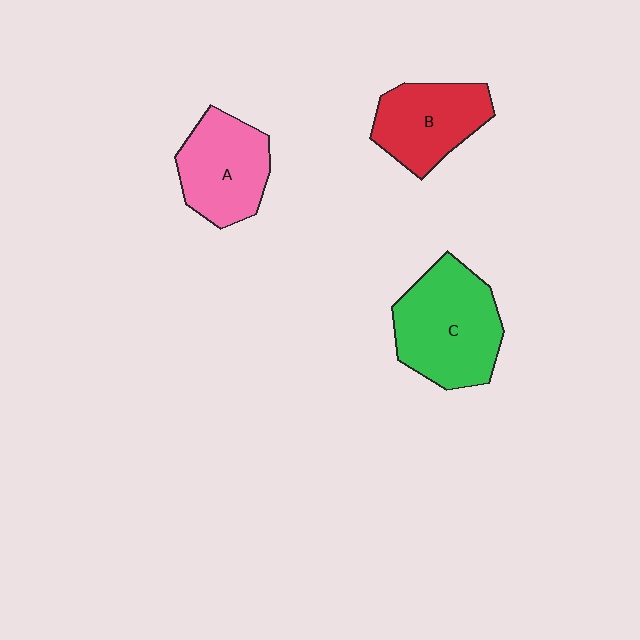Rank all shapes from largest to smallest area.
From largest to smallest: C (green), A (pink), B (red).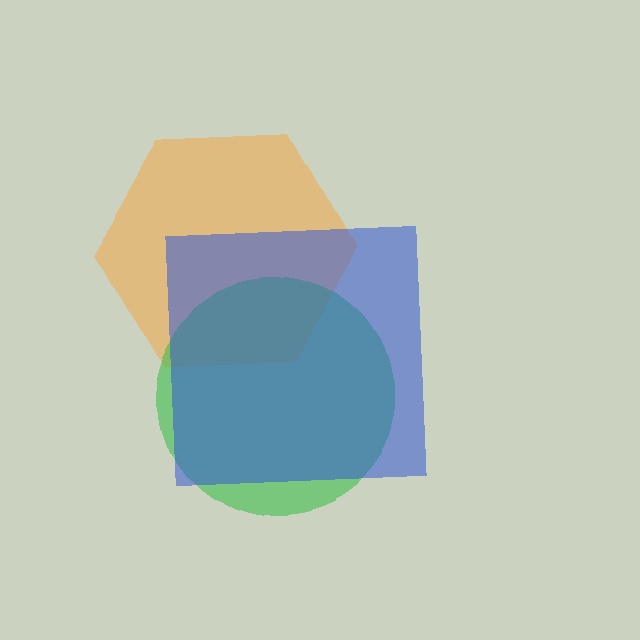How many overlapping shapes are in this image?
There are 3 overlapping shapes in the image.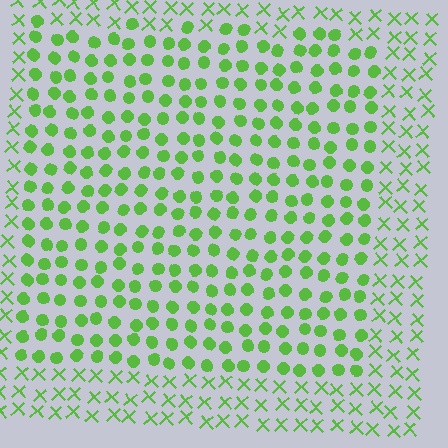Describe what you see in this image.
The image is filled with small lime elements arranged in a uniform grid. A rectangle-shaped region contains circles, while the surrounding area contains X marks. The boundary is defined purely by the change in element shape.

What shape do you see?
I see a rectangle.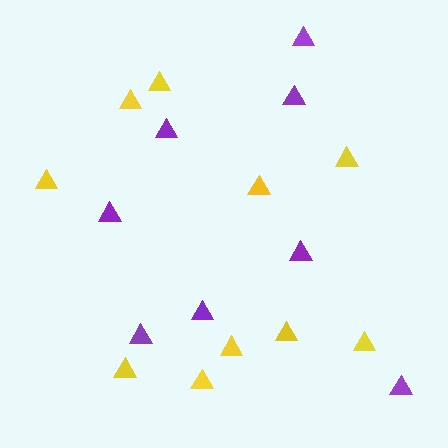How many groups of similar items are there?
There are 2 groups: one group of yellow triangles (10) and one group of purple triangles (8).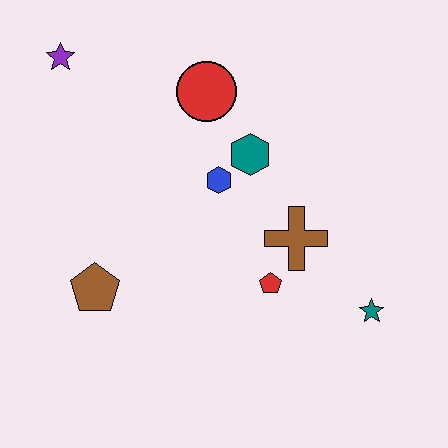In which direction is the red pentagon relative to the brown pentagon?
The red pentagon is to the right of the brown pentagon.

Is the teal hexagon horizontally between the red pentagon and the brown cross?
No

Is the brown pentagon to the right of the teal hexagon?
No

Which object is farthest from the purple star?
The teal star is farthest from the purple star.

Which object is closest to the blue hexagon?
The teal hexagon is closest to the blue hexagon.